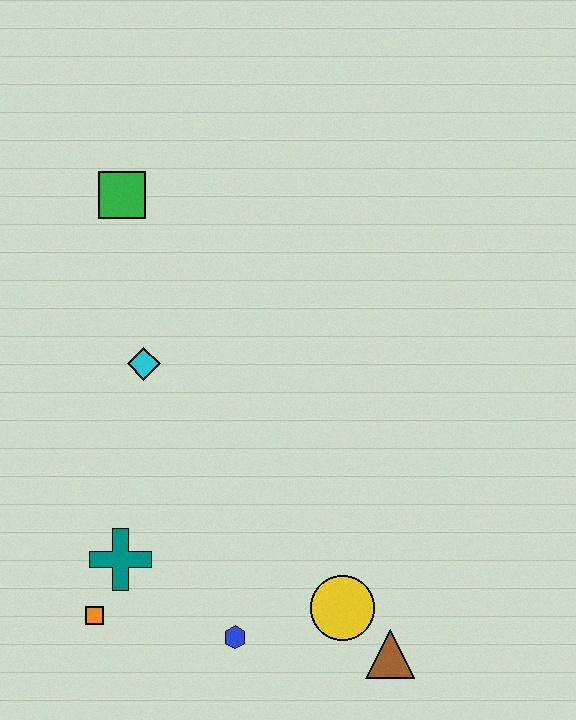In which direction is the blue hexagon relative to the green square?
The blue hexagon is below the green square.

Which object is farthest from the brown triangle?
The green square is farthest from the brown triangle.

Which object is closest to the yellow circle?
The brown triangle is closest to the yellow circle.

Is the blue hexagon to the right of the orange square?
Yes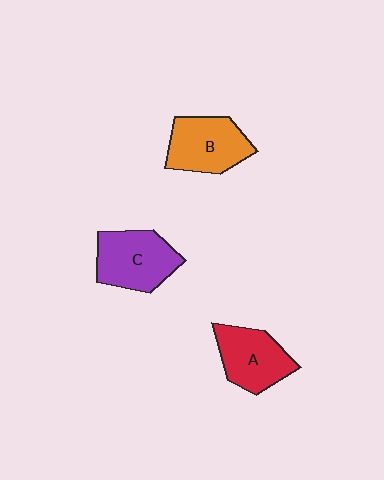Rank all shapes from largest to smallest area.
From largest to smallest: C (purple), B (orange), A (red).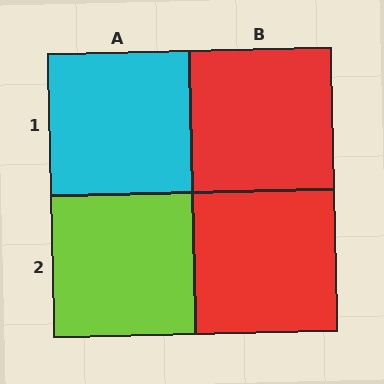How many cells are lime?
1 cell is lime.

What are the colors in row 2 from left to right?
Lime, red.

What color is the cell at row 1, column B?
Red.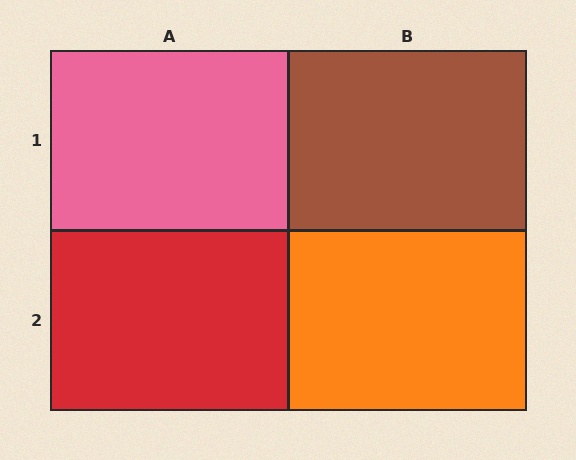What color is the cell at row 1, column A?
Pink.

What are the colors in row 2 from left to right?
Red, orange.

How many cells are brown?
1 cell is brown.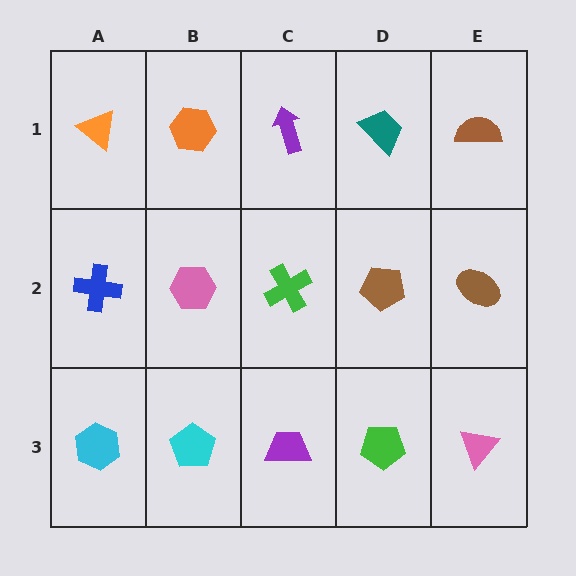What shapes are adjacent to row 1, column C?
A green cross (row 2, column C), an orange hexagon (row 1, column B), a teal trapezoid (row 1, column D).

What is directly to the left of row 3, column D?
A purple trapezoid.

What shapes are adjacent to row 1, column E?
A brown ellipse (row 2, column E), a teal trapezoid (row 1, column D).